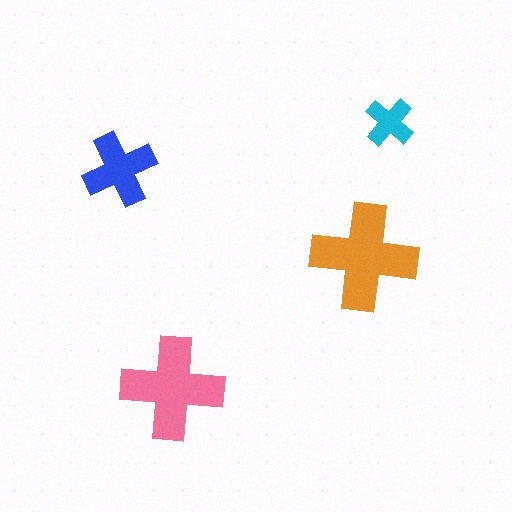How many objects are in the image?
There are 4 objects in the image.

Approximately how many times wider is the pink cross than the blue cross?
About 1.5 times wider.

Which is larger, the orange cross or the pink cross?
The orange one.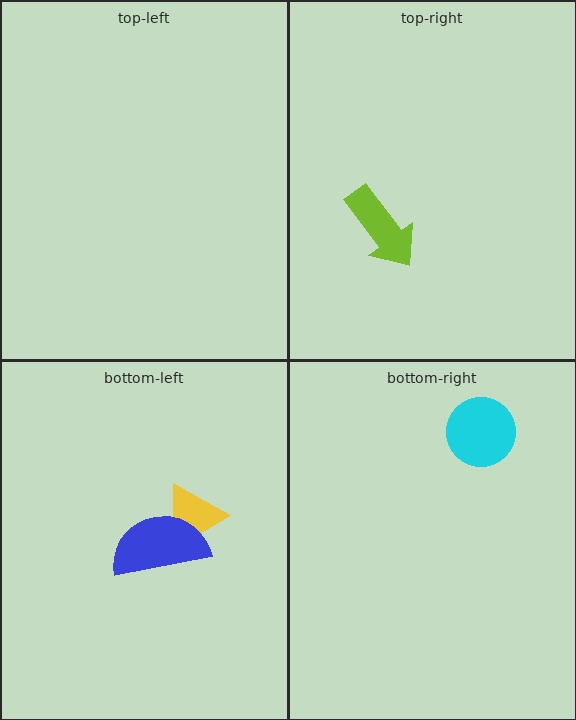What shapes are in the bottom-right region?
The cyan circle.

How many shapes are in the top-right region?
1.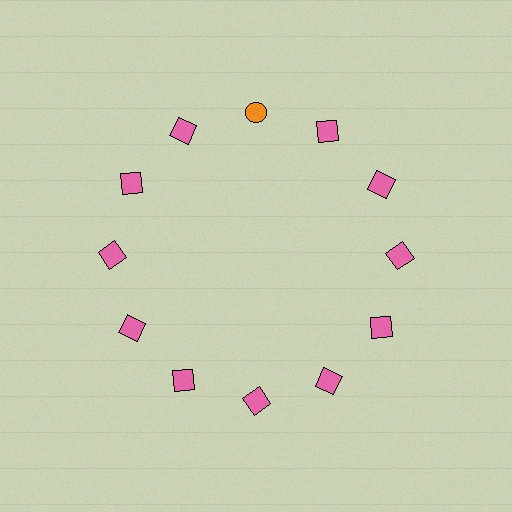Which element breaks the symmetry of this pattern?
The orange circle at roughly the 12 o'clock position breaks the symmetry. All other shapes are pink squares.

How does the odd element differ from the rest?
It differs in both color (orange instead of pink) and shape (circle instead of square).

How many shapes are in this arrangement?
There are 12 shapes arranged in a ring pattern.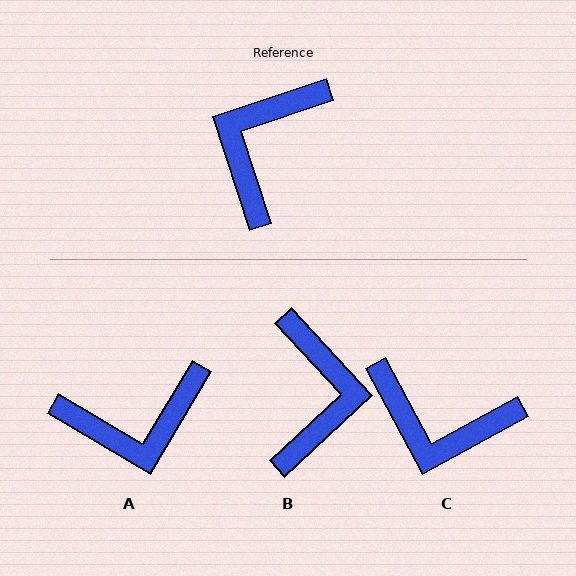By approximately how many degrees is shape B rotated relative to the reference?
Approximately 155 degrees clockwise.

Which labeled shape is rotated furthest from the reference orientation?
B, about 155 degrees away.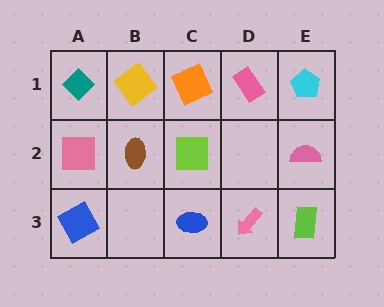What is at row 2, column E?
A pink semicircle.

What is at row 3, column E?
A lime rectangle.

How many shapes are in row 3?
4 shapes.